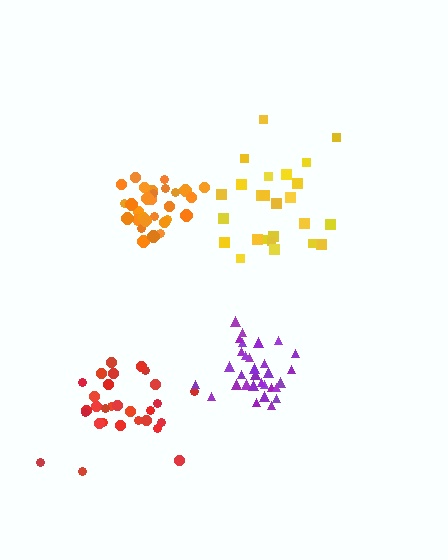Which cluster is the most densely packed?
Purple.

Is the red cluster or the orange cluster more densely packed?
Orange.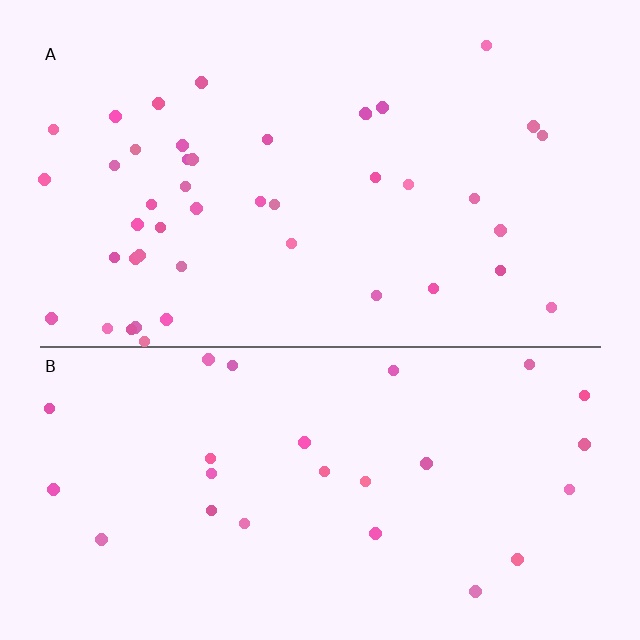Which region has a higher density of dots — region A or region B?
A (the top).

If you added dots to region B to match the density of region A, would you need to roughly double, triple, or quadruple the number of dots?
Approximately double.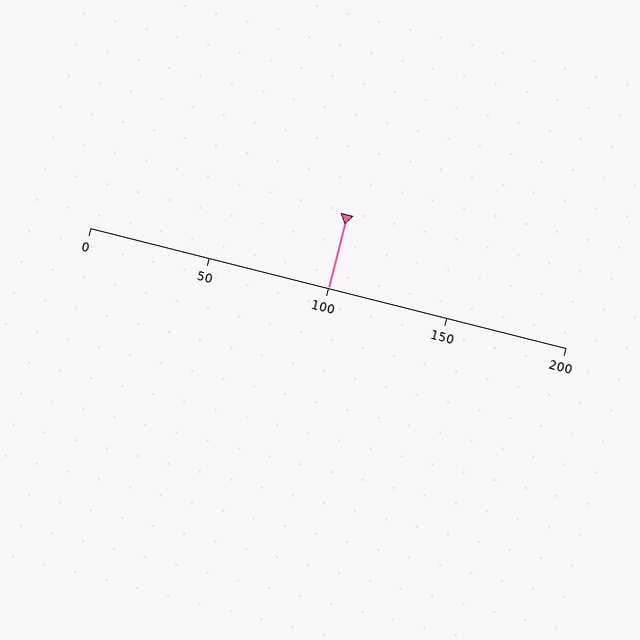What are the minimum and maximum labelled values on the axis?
The axis runs from 0 to 200.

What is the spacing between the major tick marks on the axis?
The major ticks are spaced 50 apart.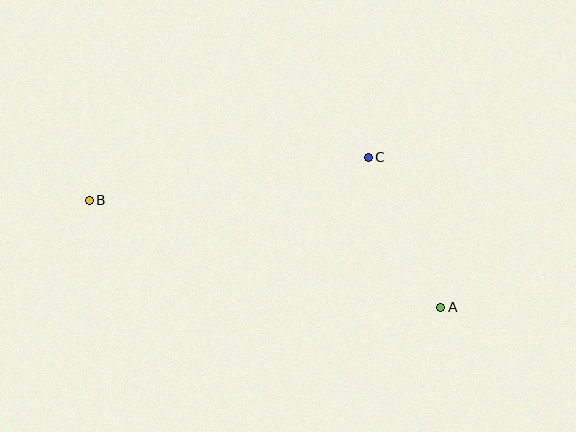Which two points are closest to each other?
Points A and C are closest to each other.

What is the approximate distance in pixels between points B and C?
The distance between B and C is approximately 282 pixels.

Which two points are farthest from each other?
Points A and B are farthest from each other.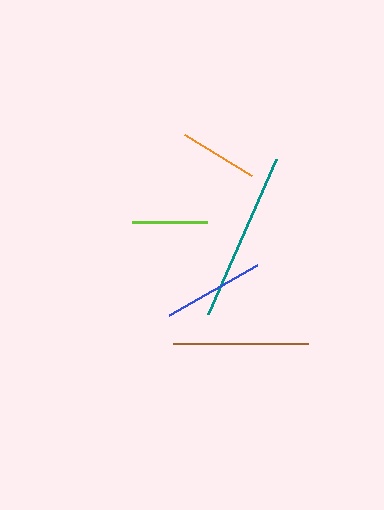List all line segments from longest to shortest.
From longest to shortest: teal, brown, blue, orange, lime.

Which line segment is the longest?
The teal line is the longest at approximately 170 pixels.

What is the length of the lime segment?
The lime segment is approximately 74 pixels long.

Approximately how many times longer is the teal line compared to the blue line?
The teal line is approximately 1.7 times the length of the blue line.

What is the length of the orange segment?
The orange segment is approximately 78 pixels long.